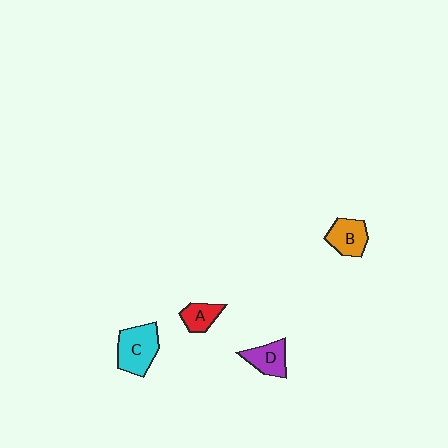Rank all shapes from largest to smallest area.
From largest to smallest: C (cyan), B (orange), D (purple), A (red).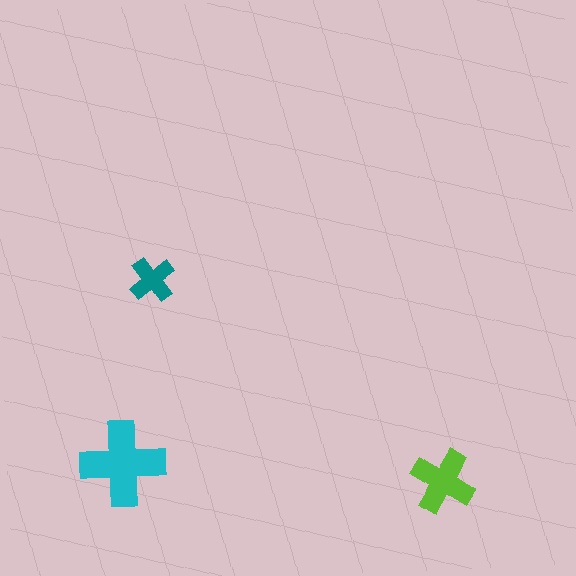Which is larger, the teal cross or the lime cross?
The lime one.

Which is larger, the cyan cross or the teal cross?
The cyan one.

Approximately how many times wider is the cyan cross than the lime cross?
About 1.5 times wider.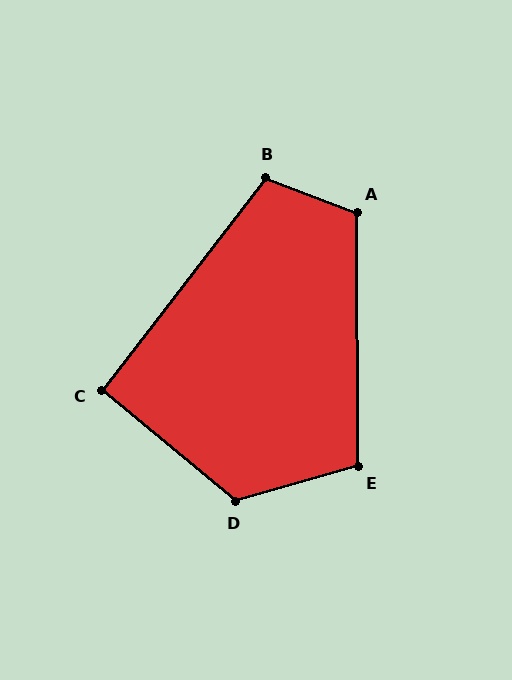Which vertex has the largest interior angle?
D, at approximately 125 degrees.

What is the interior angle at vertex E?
Approximately 106 degrees (obtuse).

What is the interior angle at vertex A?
Approximately 111 degrees (obtuse).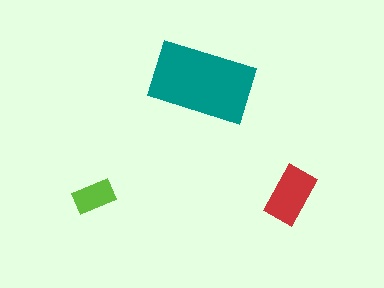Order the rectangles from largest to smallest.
the teal one, the red one, the lime one.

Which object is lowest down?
The lime rectangle is bottommost.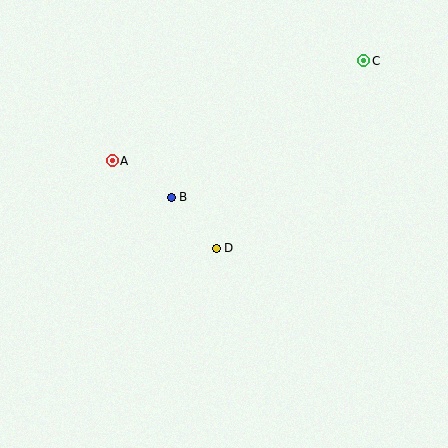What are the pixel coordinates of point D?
Point D is at (216, 248).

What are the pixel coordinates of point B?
Point B is at (171, 197).